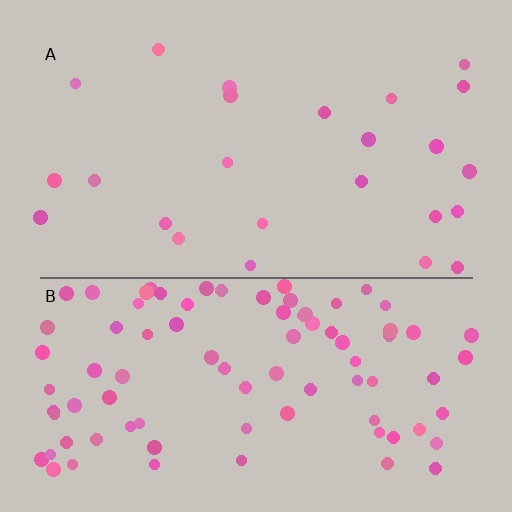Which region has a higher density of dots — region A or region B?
B (the bottom).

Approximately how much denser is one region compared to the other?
Approximately 3.5× — region B over region A.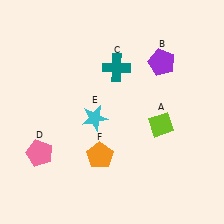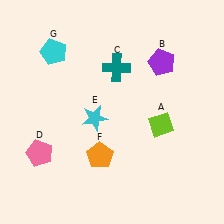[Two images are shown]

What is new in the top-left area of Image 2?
A cyan pentagon (G) was added in the top-left area of Image 2.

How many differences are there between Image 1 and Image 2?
There is 1 difference between the two images.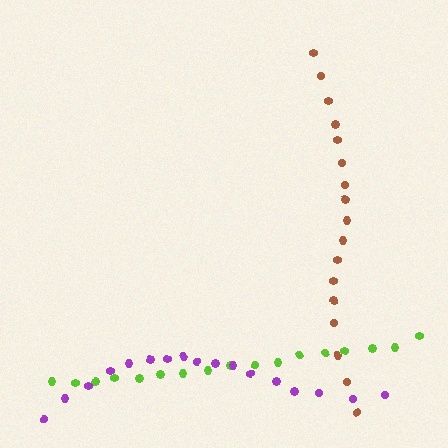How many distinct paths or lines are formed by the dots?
There are 3 distinct paths.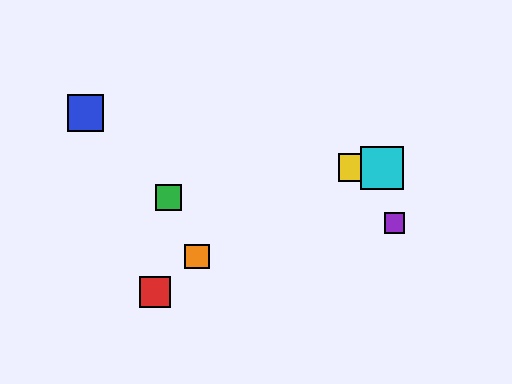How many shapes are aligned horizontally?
2 shapes (the yellow square, the cyan square) are aligned horizontally.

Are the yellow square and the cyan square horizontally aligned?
Yes, both are at y≈168.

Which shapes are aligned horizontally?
The yellow square, the cyan square are aligned horizontally.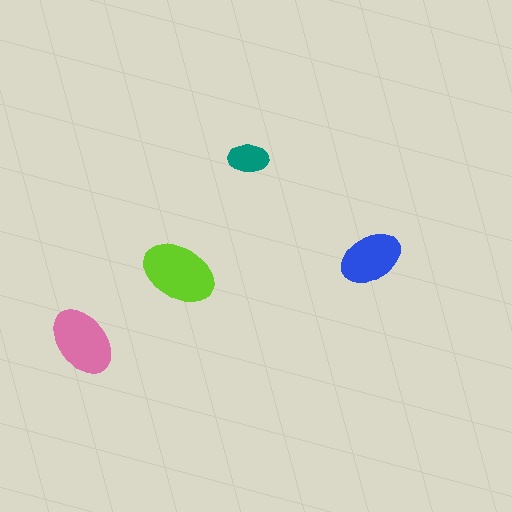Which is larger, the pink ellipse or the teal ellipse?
The pink one.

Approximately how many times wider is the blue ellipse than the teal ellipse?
About 1.5 times wider.